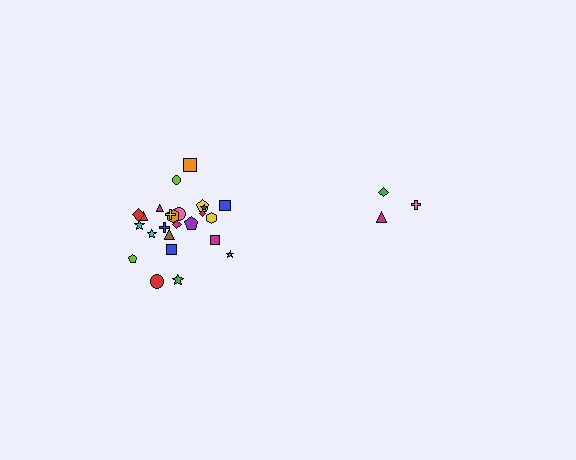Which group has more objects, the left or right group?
The left group.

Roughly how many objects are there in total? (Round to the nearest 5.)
Roughly 30 objects in total.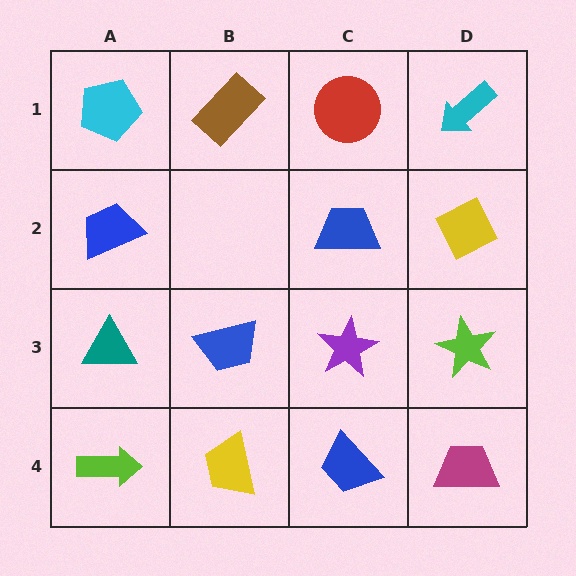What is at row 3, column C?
A purple star.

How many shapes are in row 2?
3 shapes.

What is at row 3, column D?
A lime star.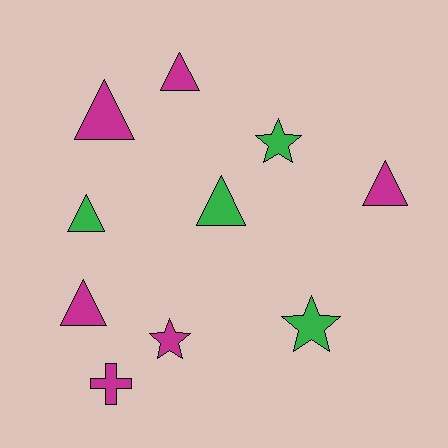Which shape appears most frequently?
Triangle, with 6 objects.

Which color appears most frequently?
Magenta, with 6 objects.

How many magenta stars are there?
There is 1 magenta star.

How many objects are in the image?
There are 10 objects.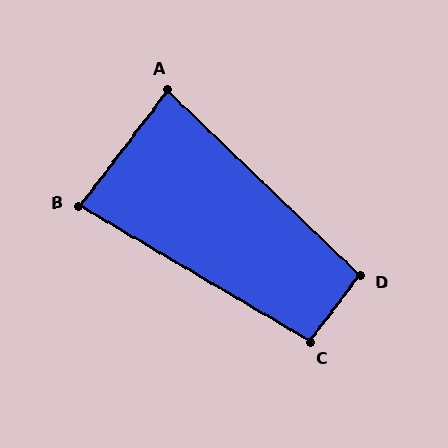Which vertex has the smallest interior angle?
A, at approximately 83 degrees.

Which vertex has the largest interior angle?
C, at approximately 97 degrees.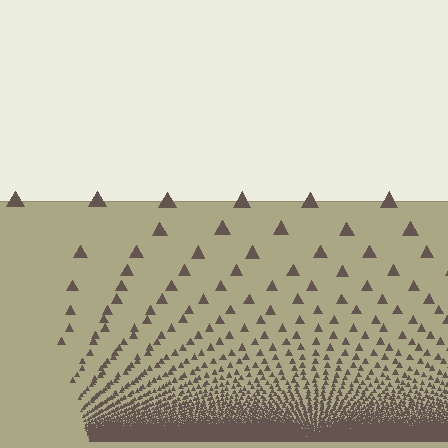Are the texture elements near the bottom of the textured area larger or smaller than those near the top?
Smaller. The gradient is inverted — elements near the bottom are smaller and denser.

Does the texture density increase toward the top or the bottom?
Density increases toward the bottom.